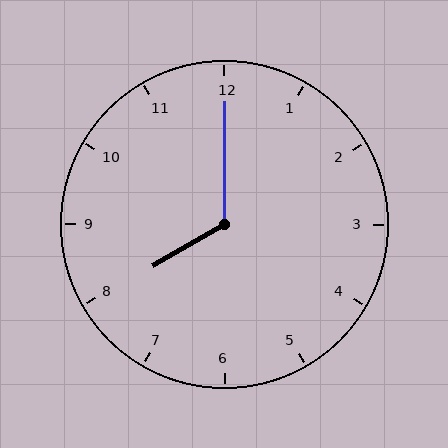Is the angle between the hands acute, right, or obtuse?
It is obtuse.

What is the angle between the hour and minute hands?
Approximately 120 degrees.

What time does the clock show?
8:00.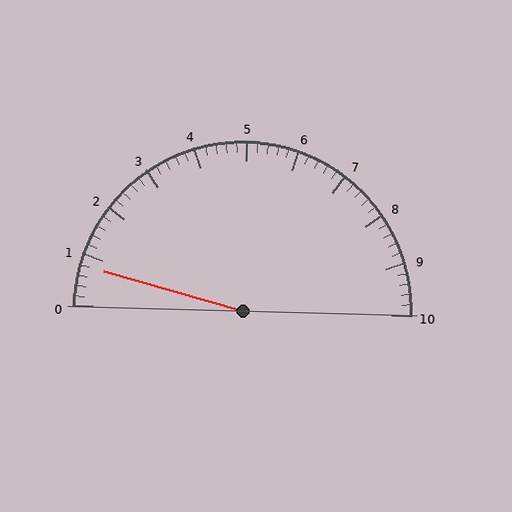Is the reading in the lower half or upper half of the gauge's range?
The reading is in the lower half of the range (0 to 10).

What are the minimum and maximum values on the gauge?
The gauge ranges from 0 to 10.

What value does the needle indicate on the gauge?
The needle indicates approximately 0.8.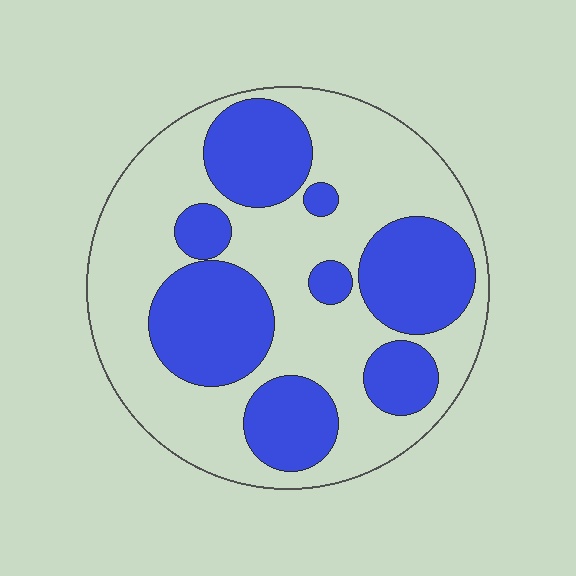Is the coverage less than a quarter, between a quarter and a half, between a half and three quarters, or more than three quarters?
Between a quarter and a half.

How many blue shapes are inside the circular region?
8.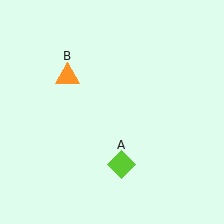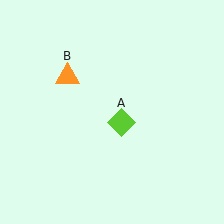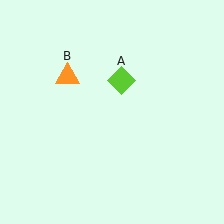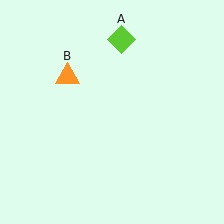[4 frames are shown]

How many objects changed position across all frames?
1 object changed position: lime diamond (object A).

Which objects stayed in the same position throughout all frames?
Orange triangle (object B) remained stationary.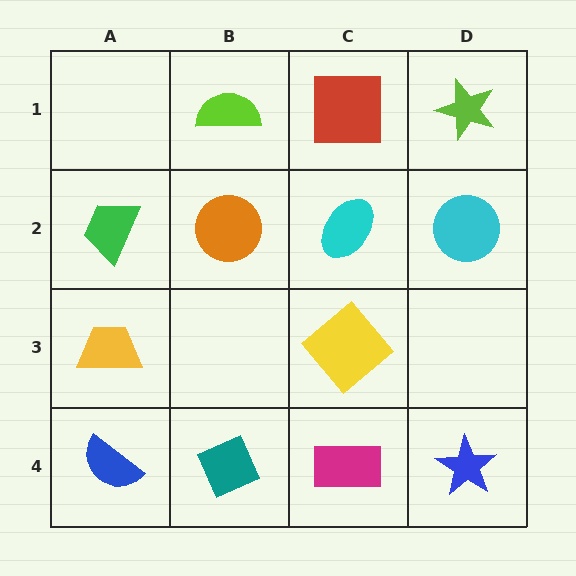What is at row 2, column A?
A green trapezoid.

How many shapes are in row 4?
4 shapes.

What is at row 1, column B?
A lime semicircle.